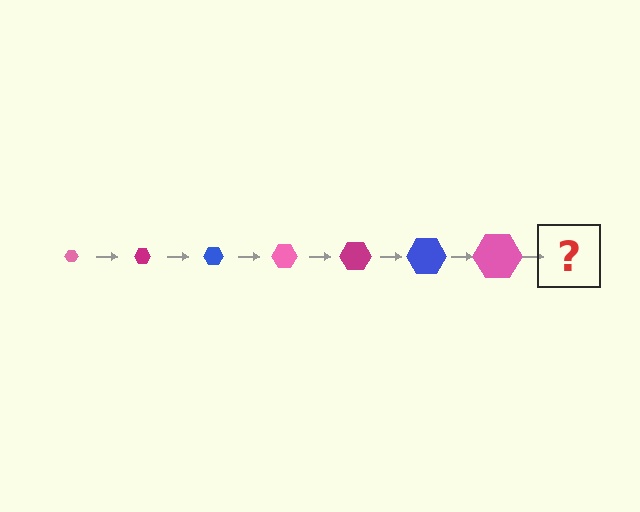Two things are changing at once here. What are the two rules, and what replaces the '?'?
The two rules are that the hexagon grows larger each step and the color cycles through pink, magenta, and blue. The '?' should be a magenta hexagon, larger than the previous one.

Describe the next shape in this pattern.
It should be a magenta hexagon, larger than the previous one.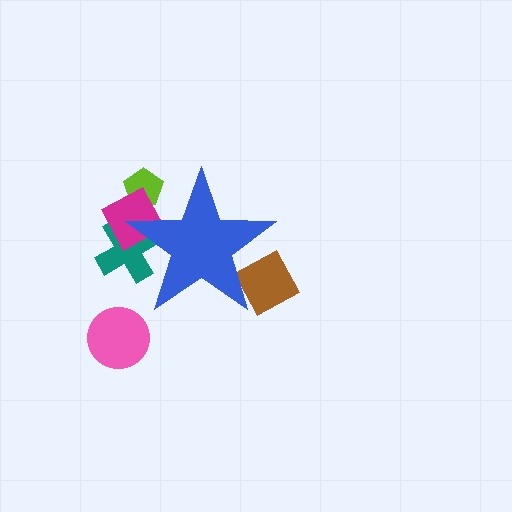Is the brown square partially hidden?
Yes, the brown square is partially hidden behind the blue star.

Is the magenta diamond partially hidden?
Yes, the magenta diamond is partially hidden behind the blue star.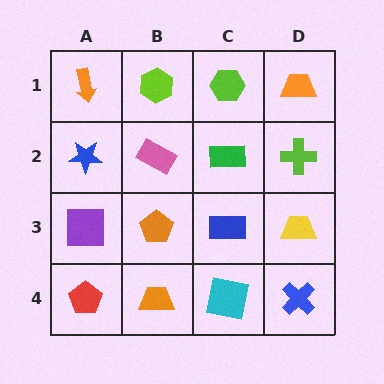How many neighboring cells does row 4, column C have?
3.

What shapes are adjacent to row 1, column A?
A blue star (row 2, column A), a lime hexagon (row 1, column B).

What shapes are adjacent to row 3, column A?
A blue star (row 2, column A), a red pentagon (row 4, column A), an orange pentagon (row 3, column B).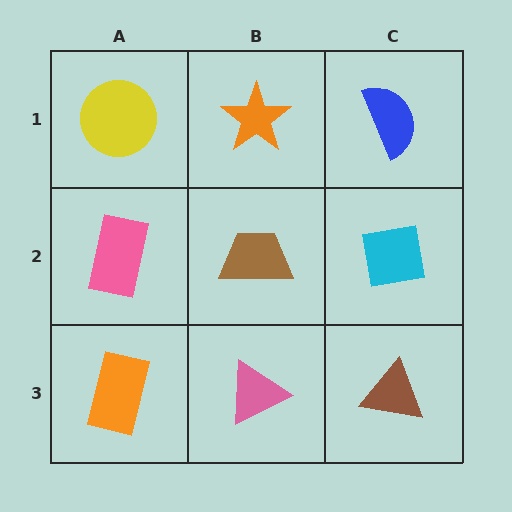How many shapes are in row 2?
3 shapes.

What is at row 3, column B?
A pink triangle.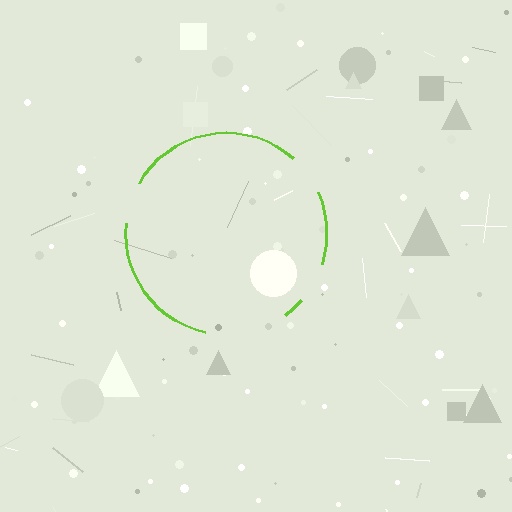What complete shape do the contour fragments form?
The contour fragments form a circle.